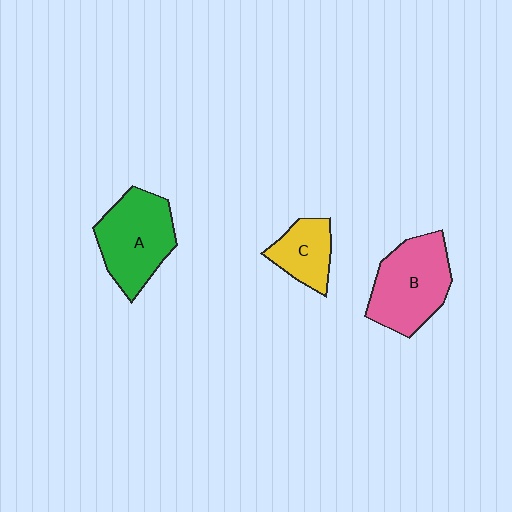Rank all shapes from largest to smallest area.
From largest to smallest: B (pink), A (green), C (yellow).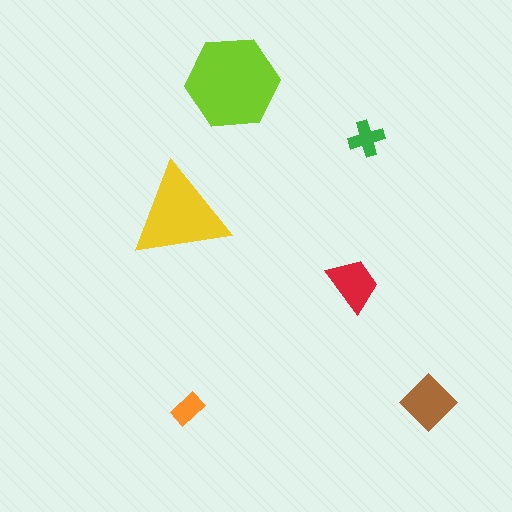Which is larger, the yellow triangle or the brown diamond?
The yellow triangle.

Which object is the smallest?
The orange rectangle.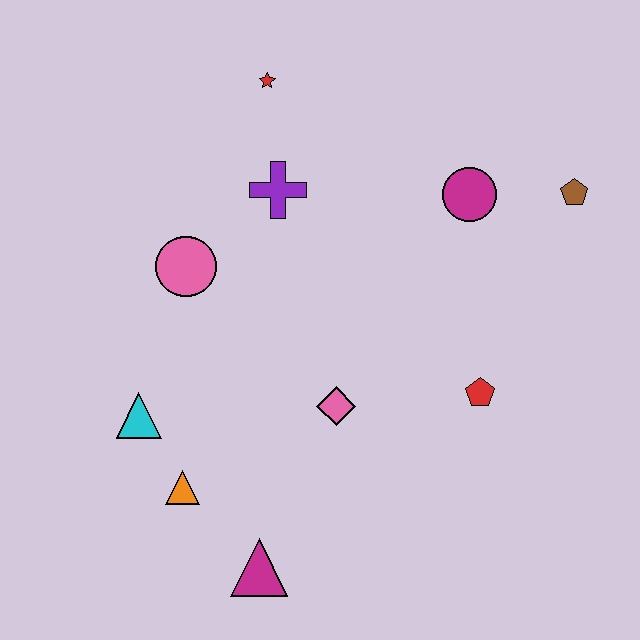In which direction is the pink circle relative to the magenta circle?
The pink circle is to the left of the magenta circle.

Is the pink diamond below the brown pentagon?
Yes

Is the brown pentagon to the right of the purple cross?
Yes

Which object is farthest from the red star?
The magenta triangle is farthest from the red star.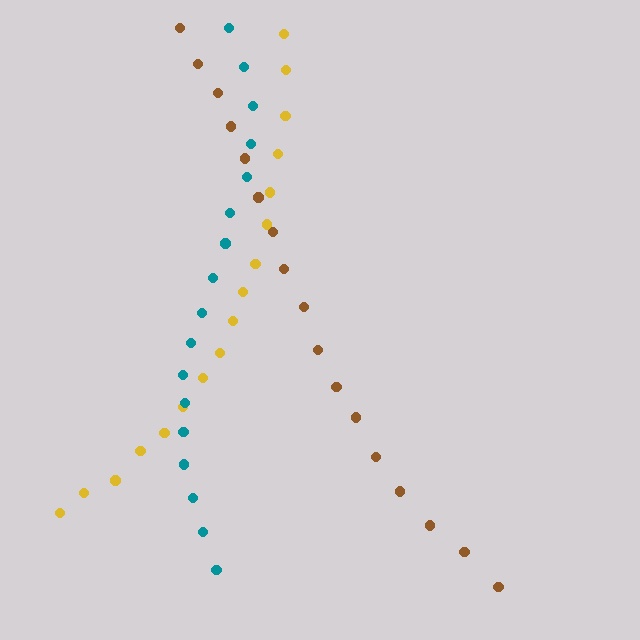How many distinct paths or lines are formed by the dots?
There are 3 distinct paths.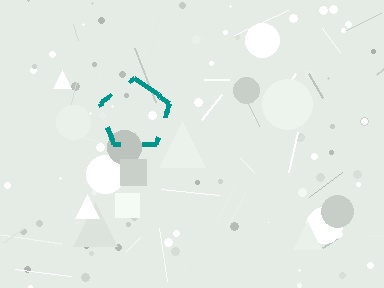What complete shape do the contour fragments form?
The contour fragments form a pentagon.